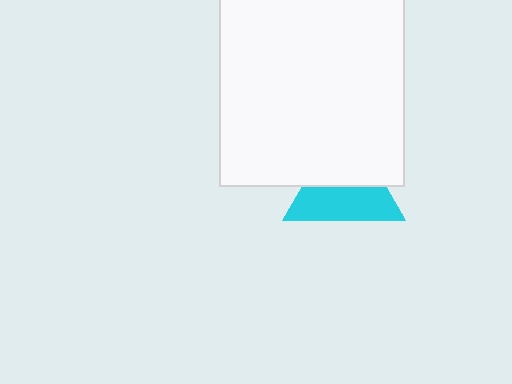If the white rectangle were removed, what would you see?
You would see the complete cyan triangle.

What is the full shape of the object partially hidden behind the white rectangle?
The partially hidden object is a cyan triangle.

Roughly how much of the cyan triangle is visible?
About half of it is visible (roughly 53%).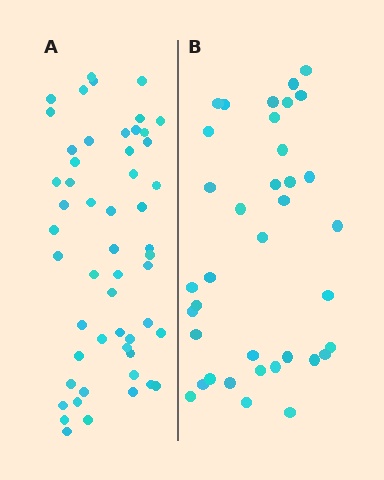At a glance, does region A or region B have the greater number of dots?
Region A (the left region) has more dots.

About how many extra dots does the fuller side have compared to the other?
Region A has approximately 15 more dots than region B.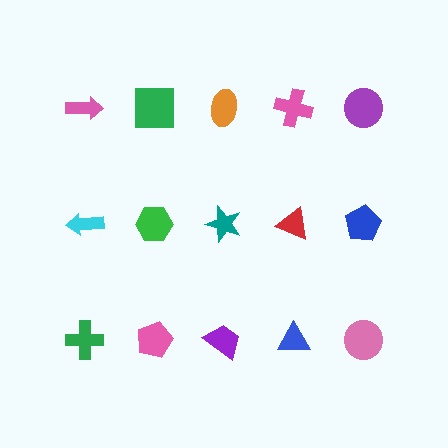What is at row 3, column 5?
A pink circle.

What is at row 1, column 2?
A green square.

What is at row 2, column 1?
A cyan arrow.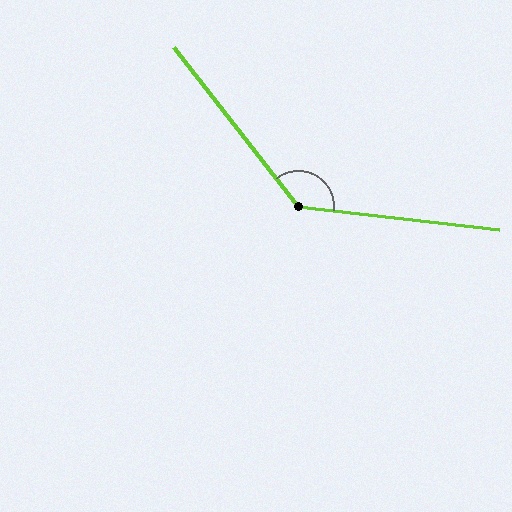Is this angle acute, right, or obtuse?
It is obtuse.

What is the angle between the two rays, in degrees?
Approximately 134 degrees.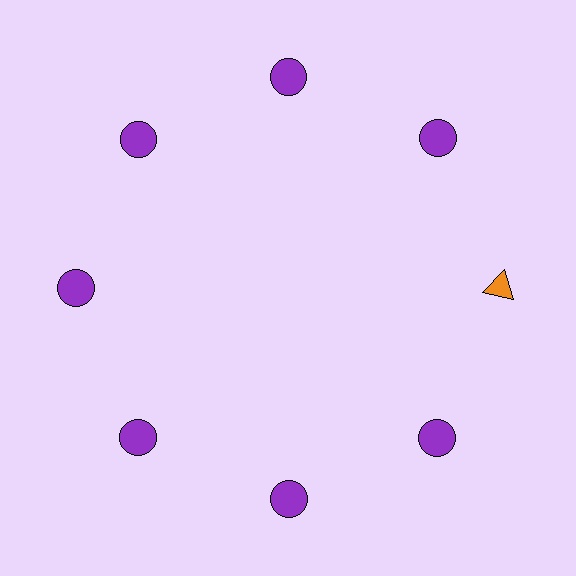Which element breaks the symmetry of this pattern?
The orange triangle at roughly the 3 o'clock position breaks the symmetry. All other shapes are purple circles.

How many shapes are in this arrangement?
There are 8 shapes arranged in a ring pattern.